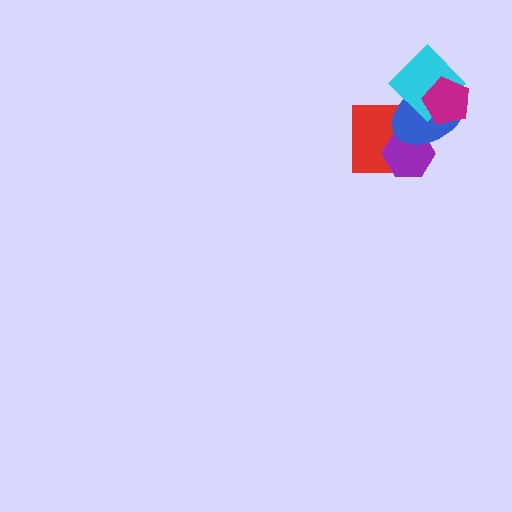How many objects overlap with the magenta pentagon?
2 objects overlap with the magenta pentagon.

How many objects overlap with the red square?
2 objects overlap with the red square.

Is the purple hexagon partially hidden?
Yes, it is partially covered by another shape.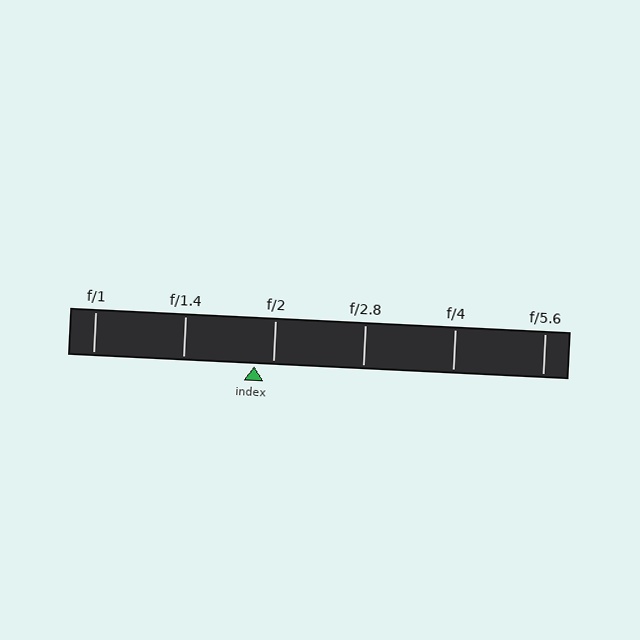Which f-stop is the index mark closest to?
The index mark is closest to f/2.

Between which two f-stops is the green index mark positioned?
The index mark is between f/1.4 and f/2.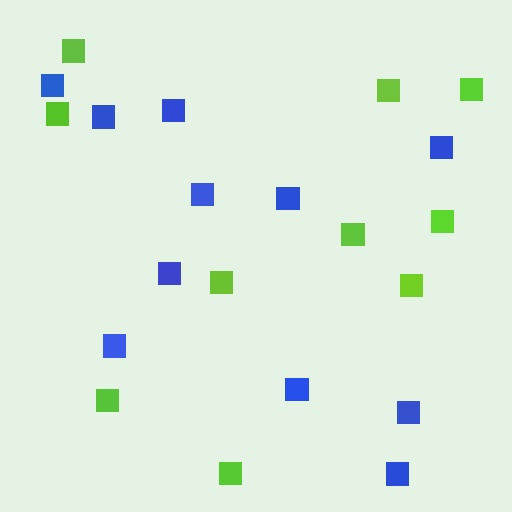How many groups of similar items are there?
There are 2 groups: one group of blue squares (11) and one group of lime squares (10).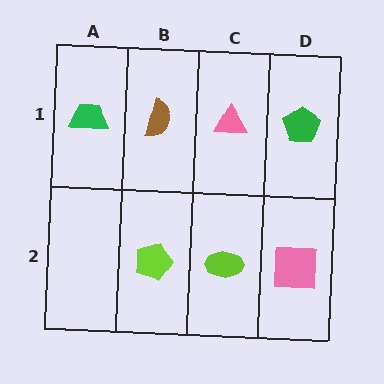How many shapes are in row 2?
3 shapes.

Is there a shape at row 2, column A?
No, that cell is empty.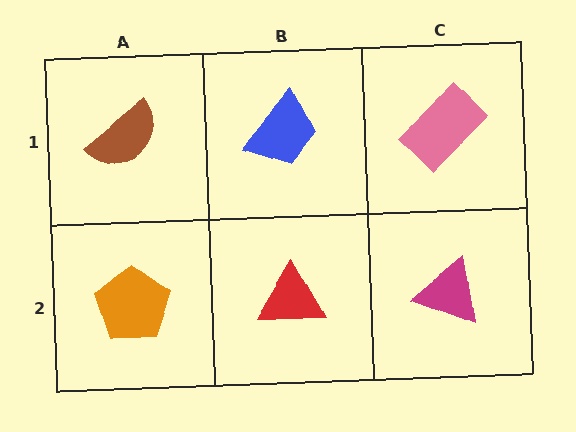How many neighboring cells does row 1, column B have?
3.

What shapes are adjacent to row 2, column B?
A blue trapezoid (row 1, column B), an orange pentagon (row 2, column A), a magenta triangle (row 2, column C).